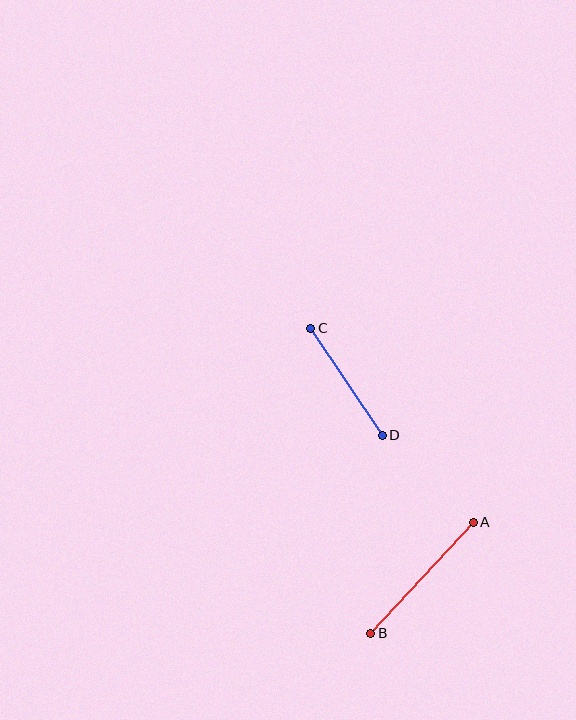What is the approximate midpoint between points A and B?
The midpoint is at approximately (422, 578) pixels.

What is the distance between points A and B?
The distance is approximately 151 pixels.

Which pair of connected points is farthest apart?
Points A and B are farthest apart.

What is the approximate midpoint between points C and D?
The midpoint is at approximately (346, 382) pixels.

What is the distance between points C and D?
The distance is approximately 129 pixels.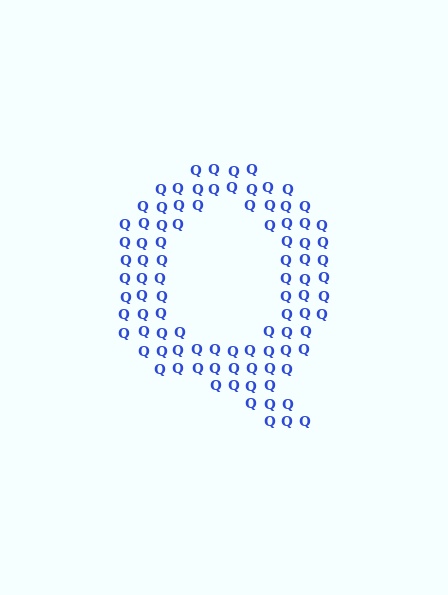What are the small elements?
The small elements are letter Q's.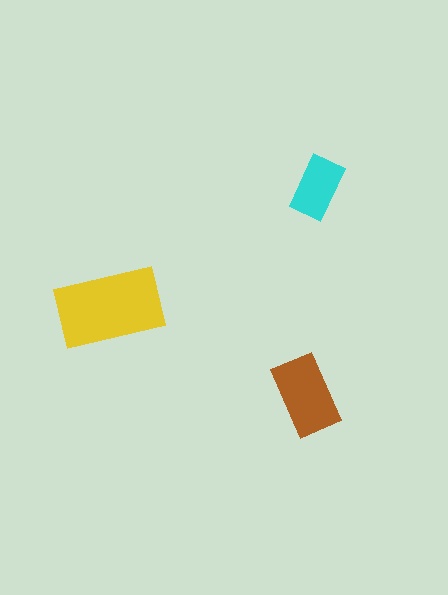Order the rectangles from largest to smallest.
the yellow one, the brown one, the cyan one.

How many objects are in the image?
There are 3 objects in the image.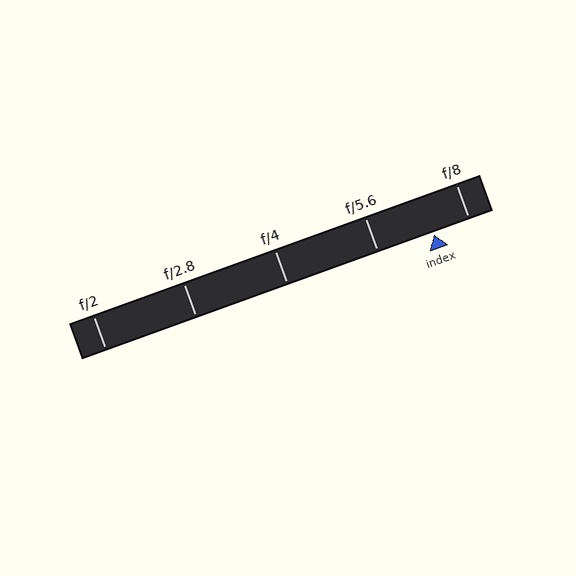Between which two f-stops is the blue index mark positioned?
The index mark is between f/5.6 and f/8.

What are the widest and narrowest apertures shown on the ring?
The widest aperture shown is f/2 and the narrowest is f/8.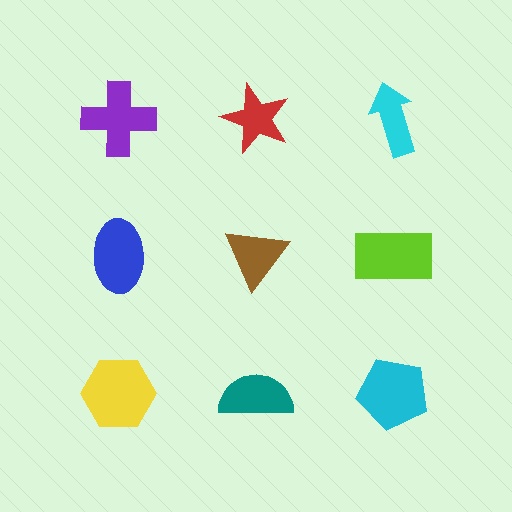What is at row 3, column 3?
A cyan pentagon.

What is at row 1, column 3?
A cyan arrow.